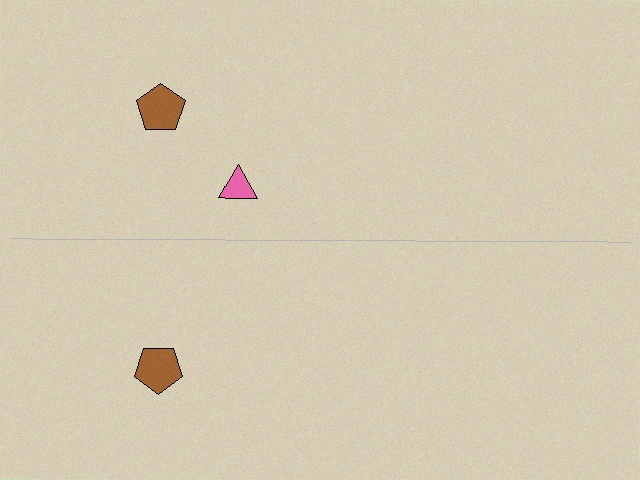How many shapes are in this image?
There are 3 shapes in this image.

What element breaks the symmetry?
A pink triangle is missing from the bottom side.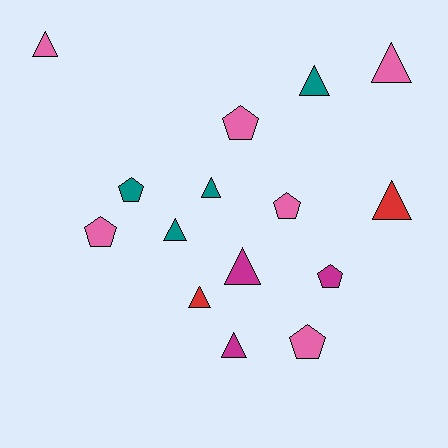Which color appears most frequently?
Pink, with 6 objects.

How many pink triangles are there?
There are 2 pink triangles.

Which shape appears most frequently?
Triangle, with 9 objects.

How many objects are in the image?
There are 15 objects.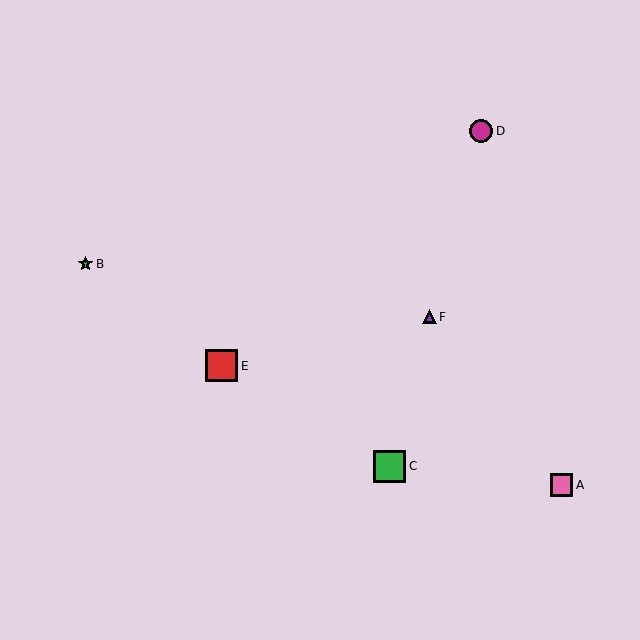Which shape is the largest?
The green square (labeled C) is the largest.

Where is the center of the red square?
The center of the red square is at (222, 366).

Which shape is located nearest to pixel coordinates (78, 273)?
The green star (labeled B) at (85, 264) is nearest to that location.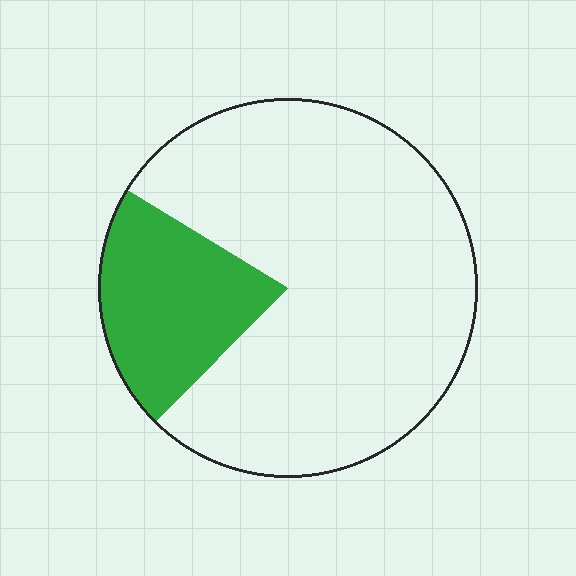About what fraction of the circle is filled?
About one fifth (1/5).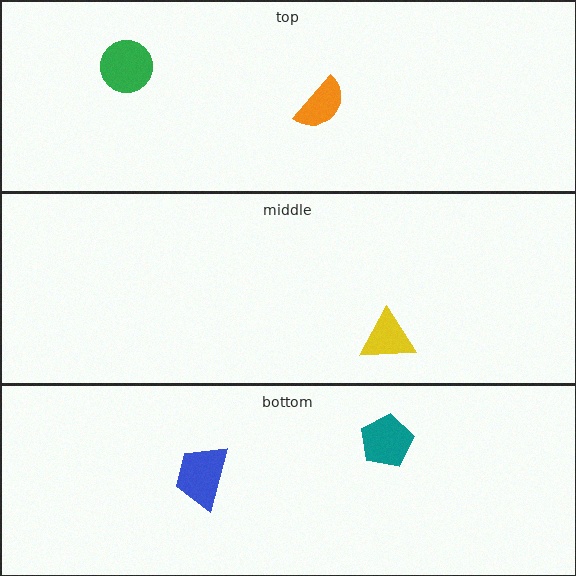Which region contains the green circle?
The top region.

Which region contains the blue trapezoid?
The bottom region.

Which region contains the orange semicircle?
The top region.